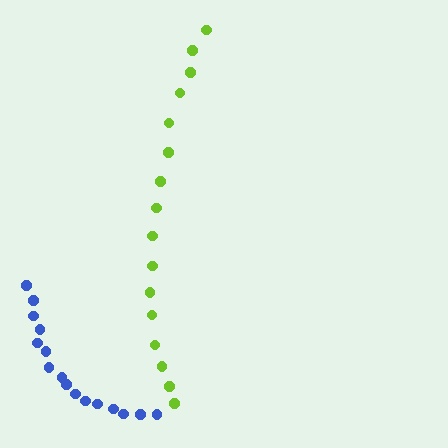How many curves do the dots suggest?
There are 2 distinct paths.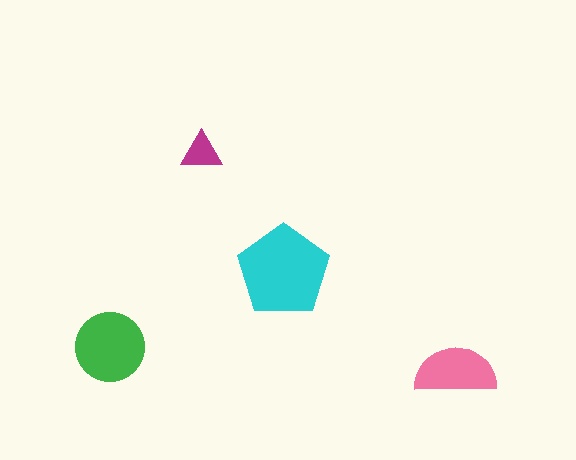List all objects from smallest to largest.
The magenta triangle, the pink semicircle, the green circle, the cyan pentagon.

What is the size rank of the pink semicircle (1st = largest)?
3rd.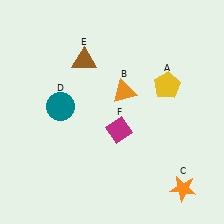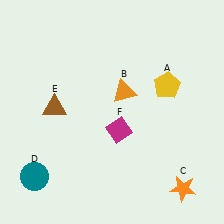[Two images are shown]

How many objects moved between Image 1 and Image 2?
2 objects moved between the two images.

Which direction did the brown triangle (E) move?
The brown triangle (E) moved down.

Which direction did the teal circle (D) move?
The teal circle (D) moved down.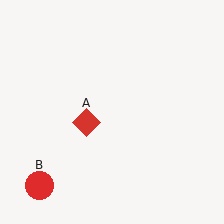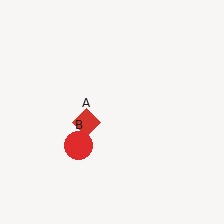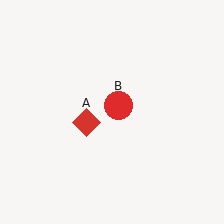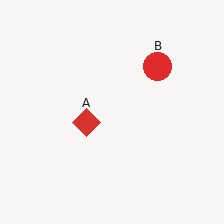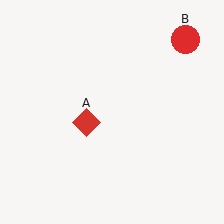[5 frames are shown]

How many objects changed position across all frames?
1 object changed position: red circle (object B).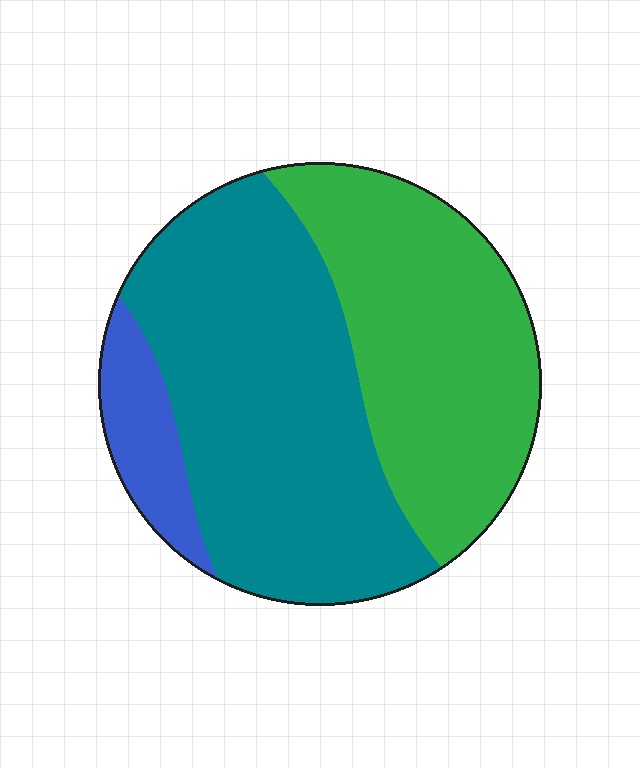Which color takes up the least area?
Blue, at roughly 10%.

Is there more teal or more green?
Teal.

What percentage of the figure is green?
Green covers about 40% of the figure.